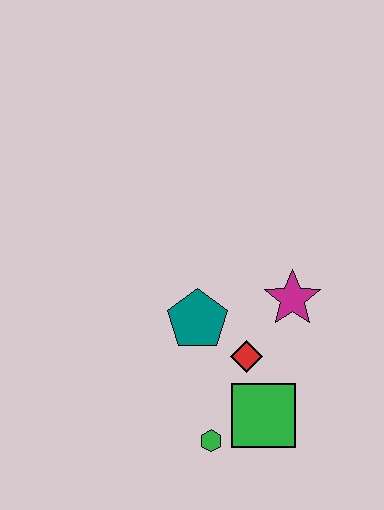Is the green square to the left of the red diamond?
No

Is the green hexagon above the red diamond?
No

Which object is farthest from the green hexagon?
The magenta star is farthest from the green hexagon.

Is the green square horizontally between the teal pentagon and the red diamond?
No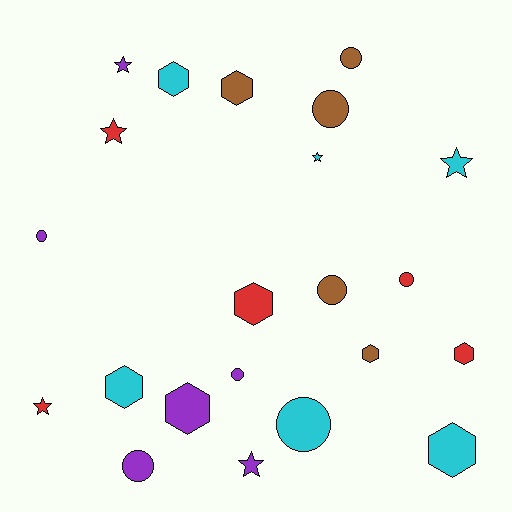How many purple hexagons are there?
There is 1 purple hexagon.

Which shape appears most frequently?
Circle, with 8 objects.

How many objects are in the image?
There are 22 objects.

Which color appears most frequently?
Purple, with 6 objects.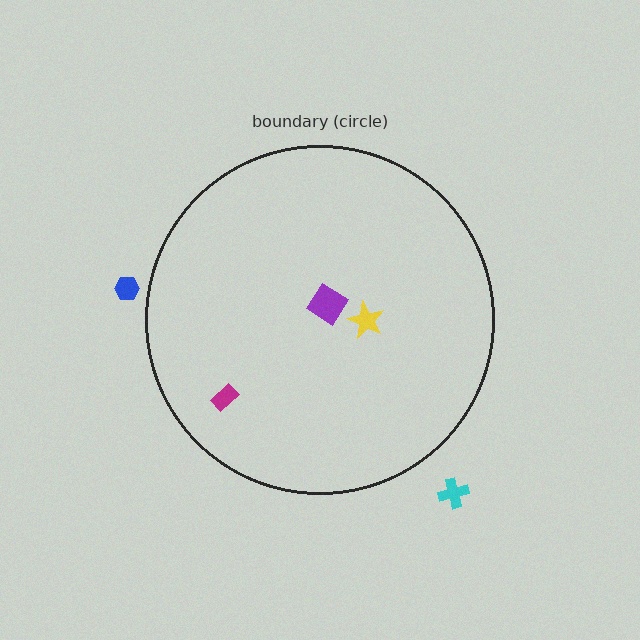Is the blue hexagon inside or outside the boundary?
Outside.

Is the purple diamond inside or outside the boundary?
Inside.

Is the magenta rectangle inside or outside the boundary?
Inside.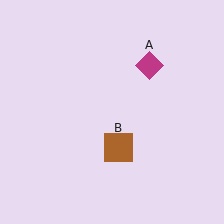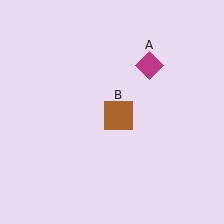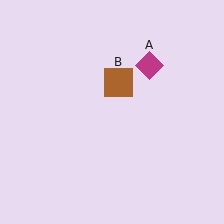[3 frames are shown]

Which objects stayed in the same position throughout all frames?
Magenta diamond (object A) remained stationary.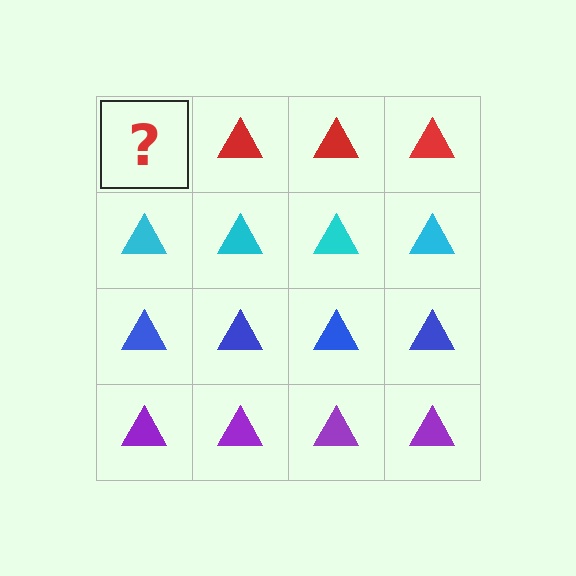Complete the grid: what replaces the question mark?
The question mark should be replaced with a red triangle.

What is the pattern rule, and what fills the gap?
The rule is that each row has a consistent color. The gap should be filled with a red triangle.